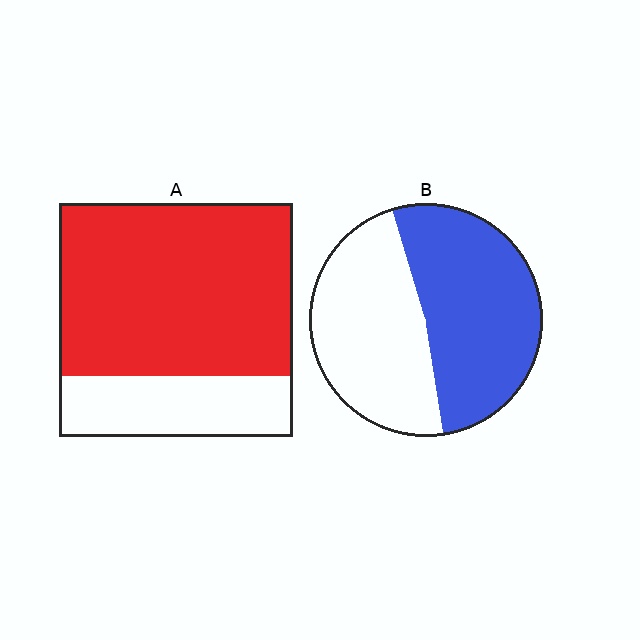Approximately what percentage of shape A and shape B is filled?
A is approximately 75% and B is approximately 55%.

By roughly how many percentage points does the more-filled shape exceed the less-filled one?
By roughly 20 percentage points (A over B).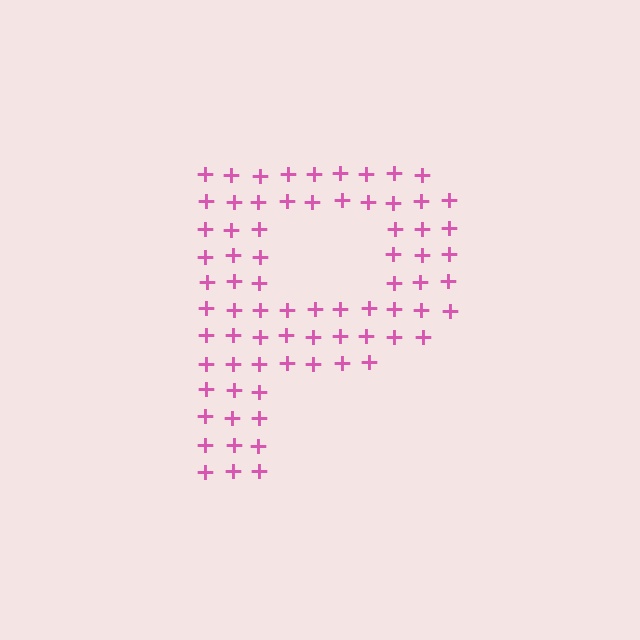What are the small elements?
The small elements are plus signs.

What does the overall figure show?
The overall figure shows the letter P.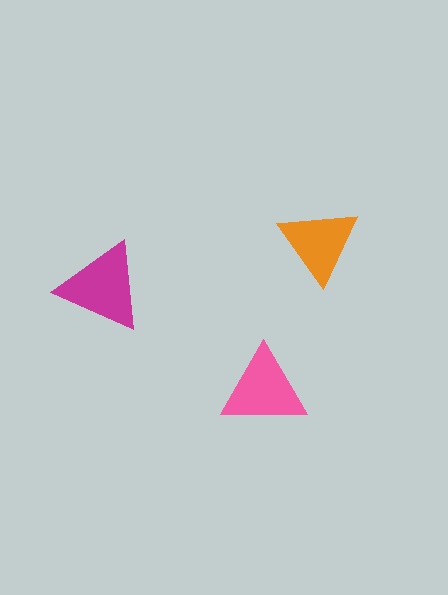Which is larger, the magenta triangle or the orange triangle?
The magenta one.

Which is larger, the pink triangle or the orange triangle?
The pink one.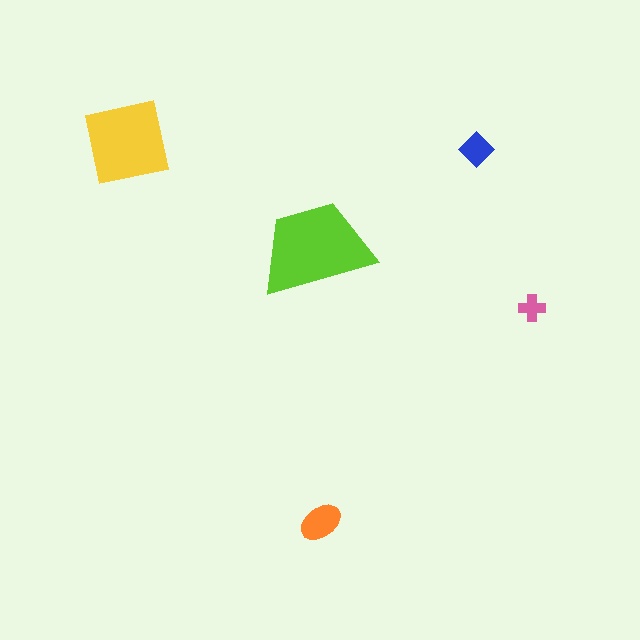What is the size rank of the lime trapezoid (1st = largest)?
1st.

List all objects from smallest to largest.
The pink cross, the blue diamond, the orange ellipse, the yellow square, the lime trapezoid.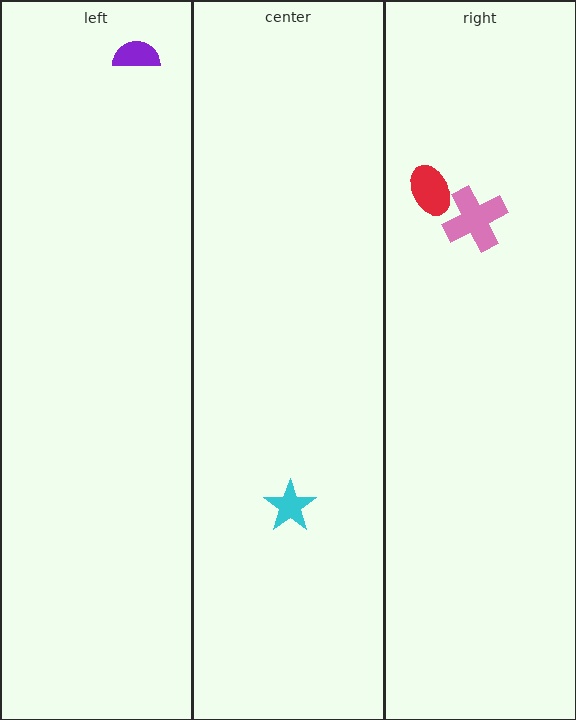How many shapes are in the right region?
2.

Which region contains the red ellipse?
The right region.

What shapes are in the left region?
The purple semicircle.